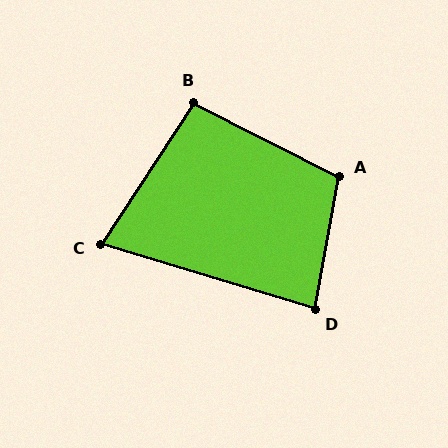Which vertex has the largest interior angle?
A, at approximately 106 degrees.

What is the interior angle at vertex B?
Approximately 96 degrees (obtuse).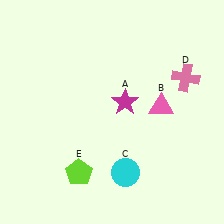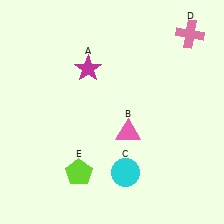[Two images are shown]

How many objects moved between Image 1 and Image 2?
3 objects moved between the two images.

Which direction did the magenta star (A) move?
The magenta star (A) moved left.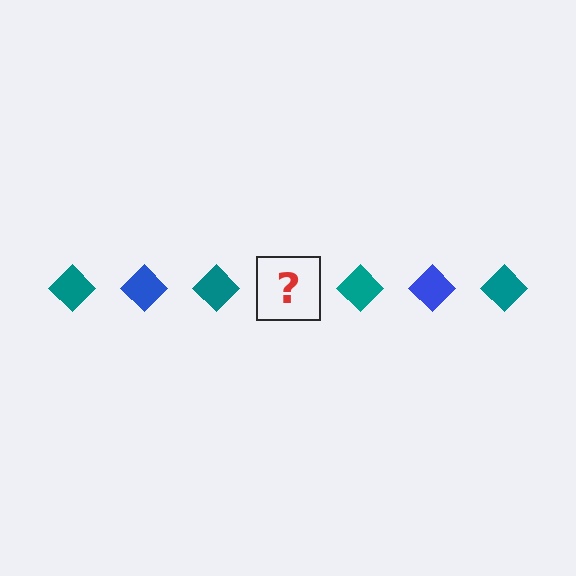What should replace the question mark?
The question mark should be replaced with a blue diamond.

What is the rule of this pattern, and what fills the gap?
The rule is that the pattern cycles through teal, blue diamonds. The gap should be filled with a blue diamond.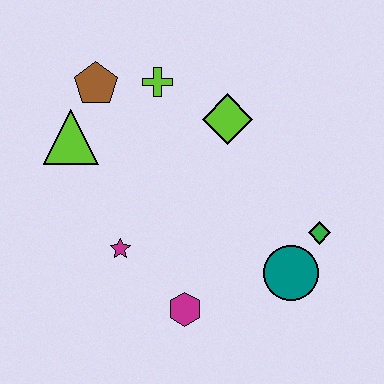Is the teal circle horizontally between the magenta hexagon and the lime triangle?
No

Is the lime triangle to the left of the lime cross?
Yes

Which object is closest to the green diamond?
The teal circle is closest to the green diamond.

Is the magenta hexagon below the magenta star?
Yes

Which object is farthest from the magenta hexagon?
The brown pentagon is farthest from the magenta hexagon.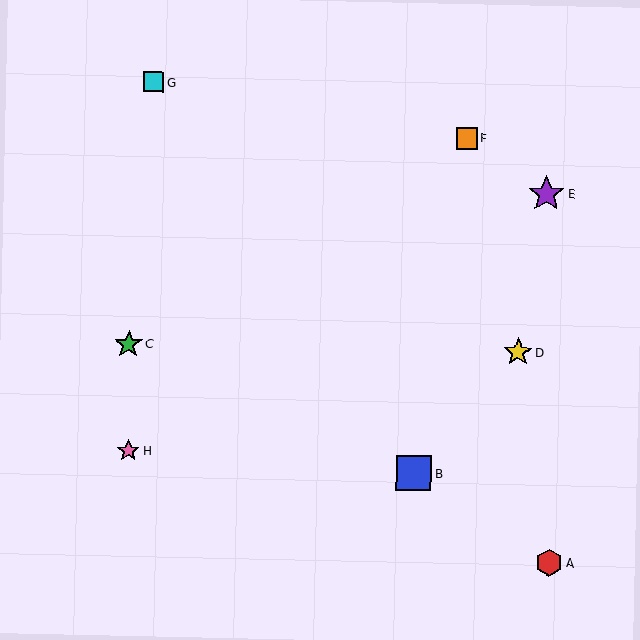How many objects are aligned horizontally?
2 objects (C, D) are aligned horizontally.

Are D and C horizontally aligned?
Yes, both are at y≈352.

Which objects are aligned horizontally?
Objects C, D are aligned horizontally.